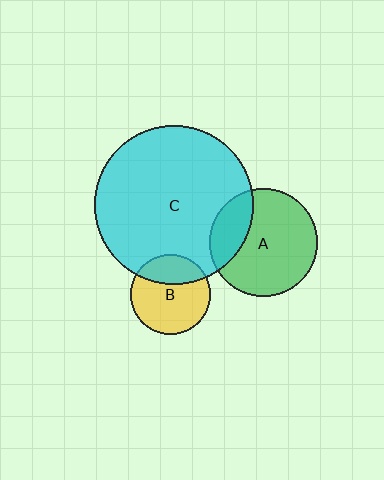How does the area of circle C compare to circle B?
Approximately 3.9 times.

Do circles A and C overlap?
Yes.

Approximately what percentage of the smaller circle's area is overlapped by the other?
Approximately 25%.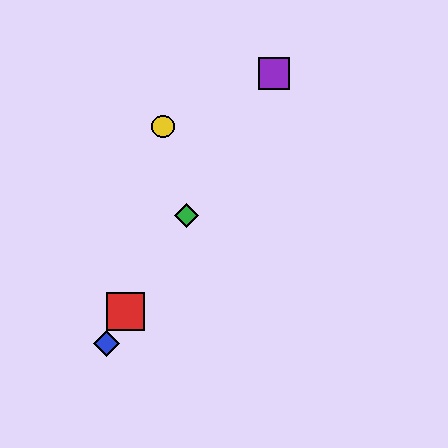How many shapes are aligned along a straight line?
4 shapes (the red square, the blue diamond, the green diamond, the purple square) are aligned along a straight line.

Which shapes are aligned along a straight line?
The red square, the blue diamond, the green diamond, the purple square are aligned along a straight line.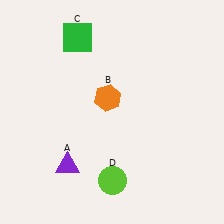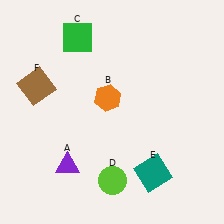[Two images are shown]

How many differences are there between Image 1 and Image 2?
There are 2 differences between the two images.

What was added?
A teal square (E), a brown square (F) were added in Image 2.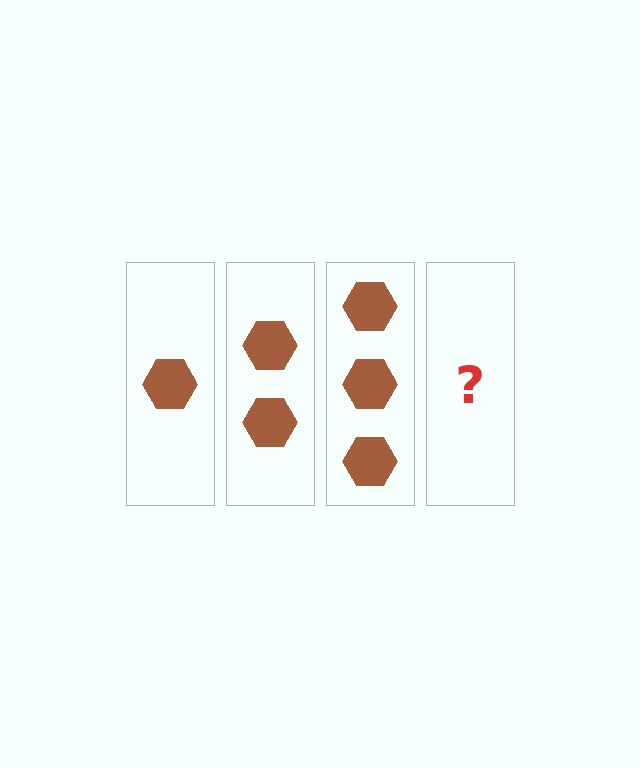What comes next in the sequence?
The next element should be 4 hexagons.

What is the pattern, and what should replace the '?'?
The pattern is that each step adds one more hexagon. The '?' should be 4 hexagons.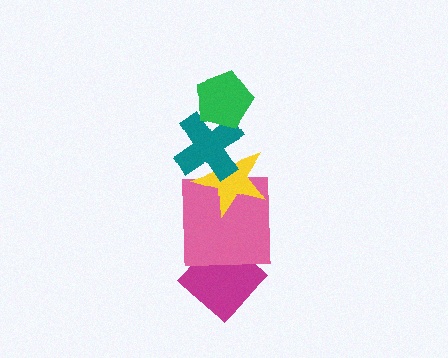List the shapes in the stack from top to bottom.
From top to bottom: the green pentagon, the teal cross, the yellow star, the pink square, the magenta diamond.